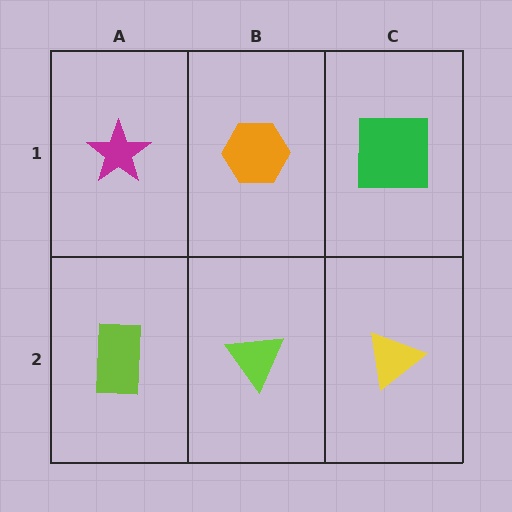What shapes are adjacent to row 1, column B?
A lime triangle (row 2, column B), a magenta star (row 1, column A), a green square (row 1, column C).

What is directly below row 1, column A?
A lime rectangle.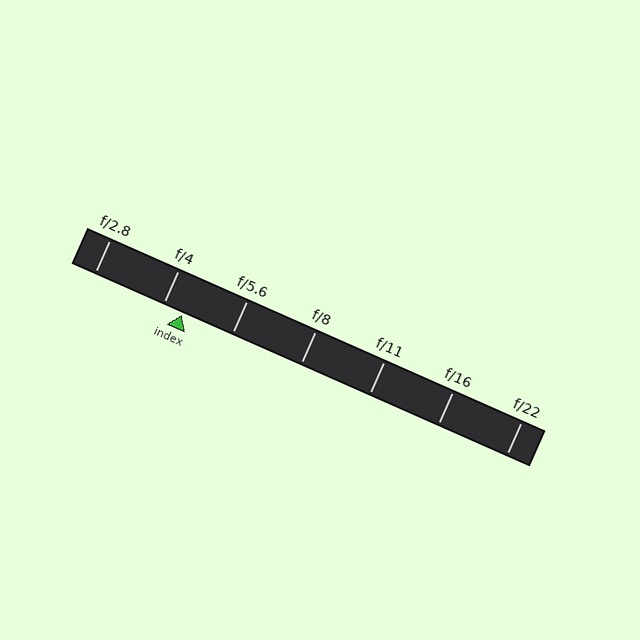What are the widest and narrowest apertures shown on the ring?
The widest aperture shown is f/2.8 and the narrowest is f/22.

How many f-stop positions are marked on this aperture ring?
There are 7 f-stop positions marked.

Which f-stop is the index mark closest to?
The index mark is closest to f/4.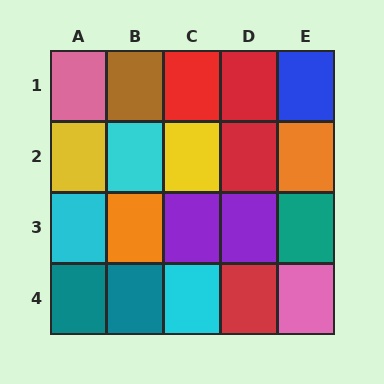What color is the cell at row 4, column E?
Pink.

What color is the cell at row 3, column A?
Cyan.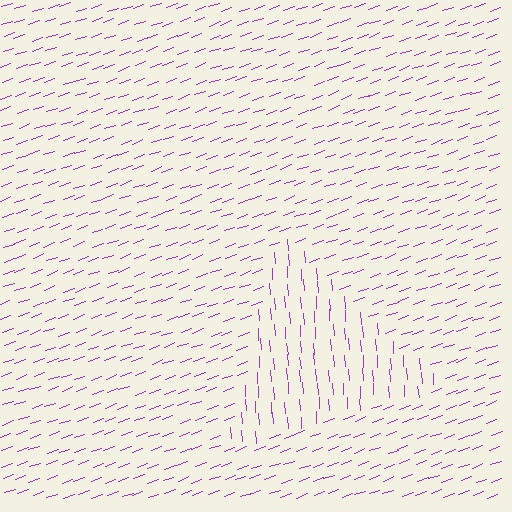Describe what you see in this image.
The image is filled with small purple line segments. A triangle region in the image has lines oriented differently from the surrounding lines, creating a visible texture boundary.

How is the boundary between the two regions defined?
The boundary is defined purely by a change in line orientation (approximately 74 degrees difference). All lines are the same color and thickness.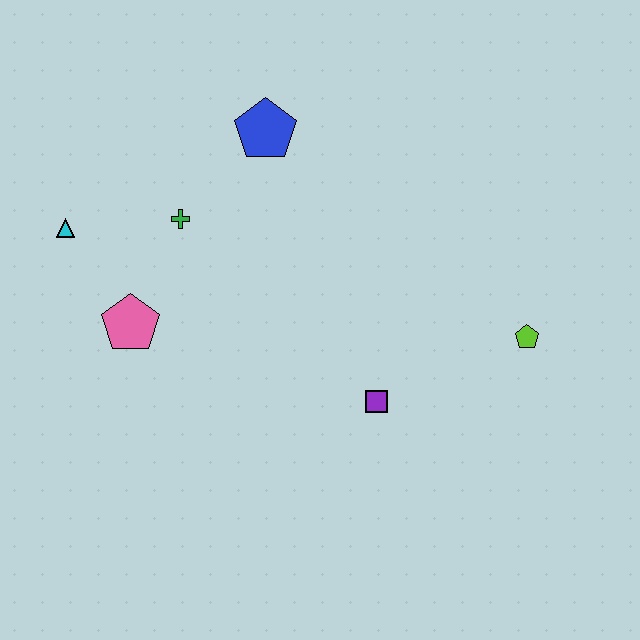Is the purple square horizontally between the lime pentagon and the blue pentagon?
Yes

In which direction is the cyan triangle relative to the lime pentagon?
The cyan triangle is to the left of the lime pentagon.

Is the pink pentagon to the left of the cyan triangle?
No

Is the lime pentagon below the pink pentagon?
Yes